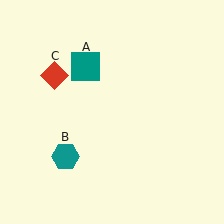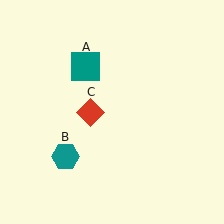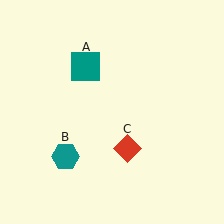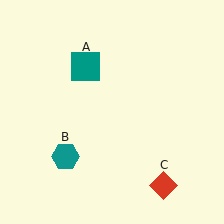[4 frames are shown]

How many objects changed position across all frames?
1 object changed position: red diamond (object C).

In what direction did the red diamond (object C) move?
The red diamond (object C) moved down and to the right.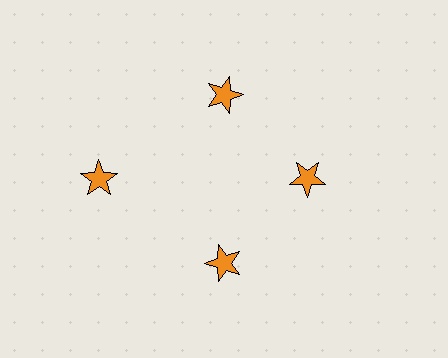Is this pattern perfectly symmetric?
No. The 4 orange stars are arranged in a ring, but one element near the 9 o'clock position is pushed outward from the center, breaking the 4-fold rotational symmetry.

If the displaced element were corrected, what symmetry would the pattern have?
It would have 4-fold rotational symmetry — the pattern would map onto itself every 90 degrees.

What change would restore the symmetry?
The symmetry would be restored by moving it inward, back onto the ring so that all 4 stars sit at equal angles and equal distance from the center.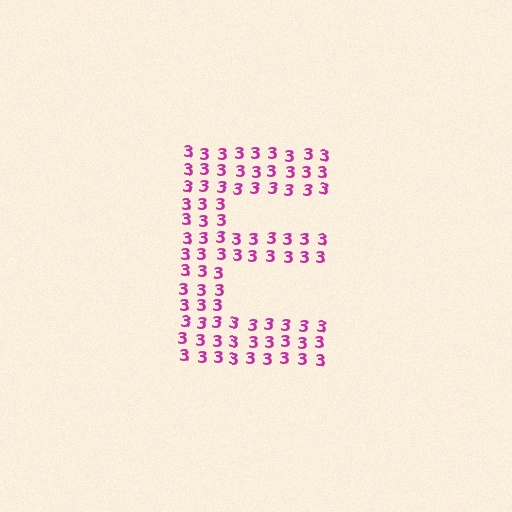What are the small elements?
The small elements are digit 3's.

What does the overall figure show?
The overall figure shows the letter E.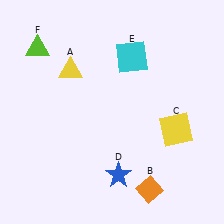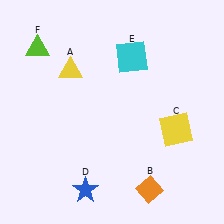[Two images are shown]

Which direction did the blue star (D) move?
The blue star (D) moved left.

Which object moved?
The blue star (D) moved left.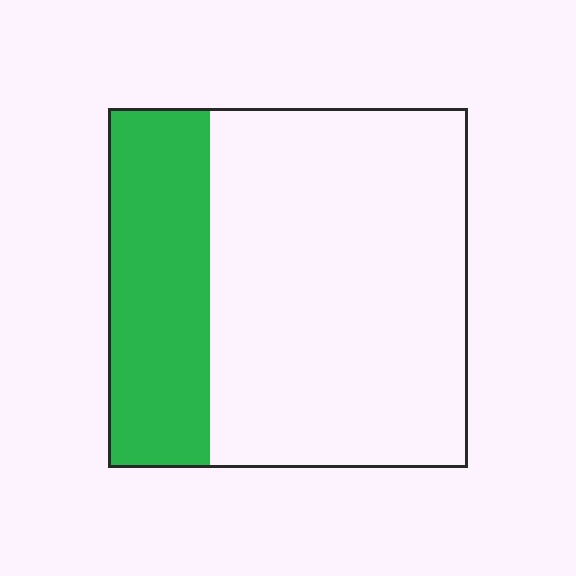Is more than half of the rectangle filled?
No.